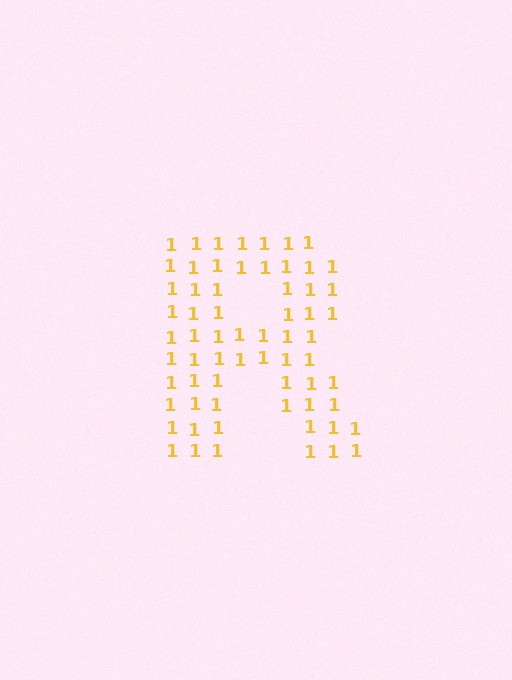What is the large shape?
The large shape is the letter R.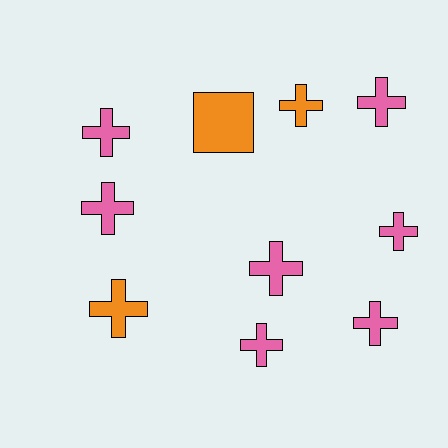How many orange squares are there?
There is 1 orange square.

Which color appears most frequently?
Pink, with 7 objects.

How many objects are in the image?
There are 10 objects.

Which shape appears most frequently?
Cross, with 9 objects.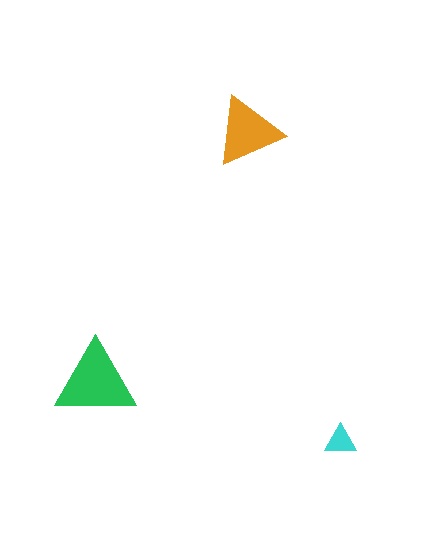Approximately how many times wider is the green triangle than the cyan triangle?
About 2.5 times wider.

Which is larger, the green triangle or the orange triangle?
The green one.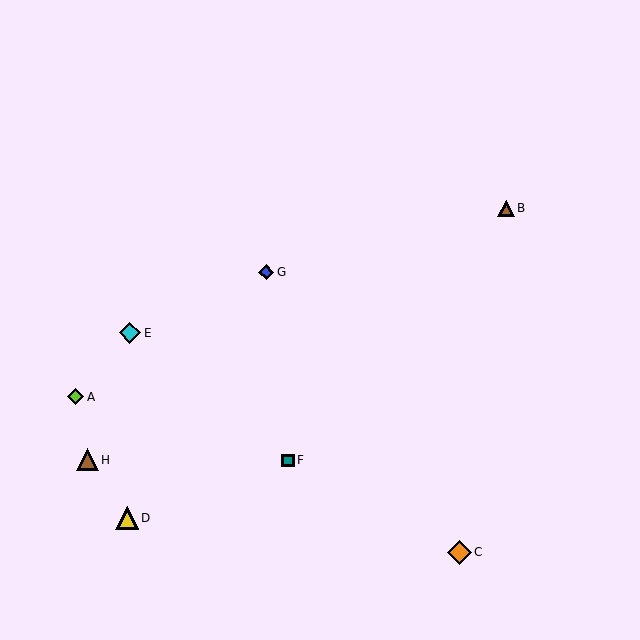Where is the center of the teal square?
The center of the teal square is at (288, 460).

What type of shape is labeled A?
Shape A is a lime diamond.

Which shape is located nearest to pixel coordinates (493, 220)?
The brown triangle (labeled B) at (506, 208) is nearest to that location.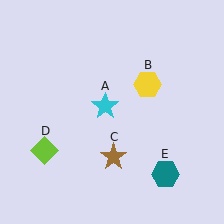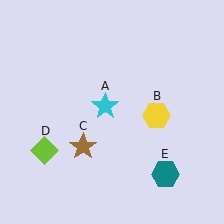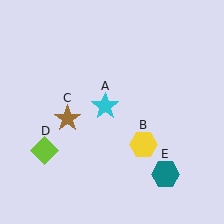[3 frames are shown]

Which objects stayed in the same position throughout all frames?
Cyan star (object A) and lime diamond (object D) and teal hexagon (object E) remained stationary.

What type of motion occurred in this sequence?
The yellow hexagon (object B), brown star (object C) rotated clockwise around the center of the scene.